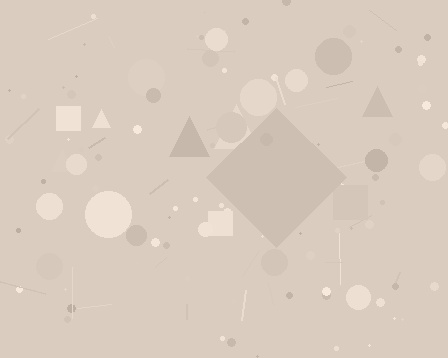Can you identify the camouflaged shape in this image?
The camouflaged shape is a diamond.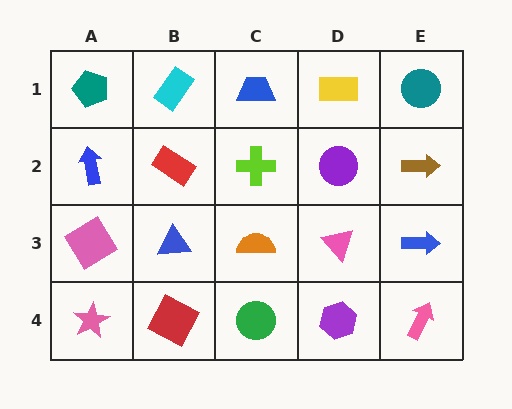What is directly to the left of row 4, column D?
A green circle.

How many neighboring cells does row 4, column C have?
3.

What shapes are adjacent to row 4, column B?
A blue triangle (row 3, column B), a pink star (row 4, column A), a green circle (row 4, column C).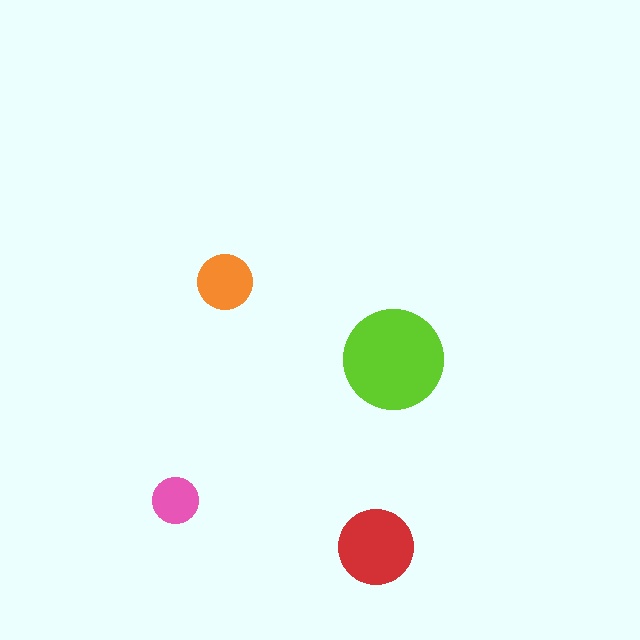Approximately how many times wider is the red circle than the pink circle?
About 1.5 times wider.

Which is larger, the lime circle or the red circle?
The lime one.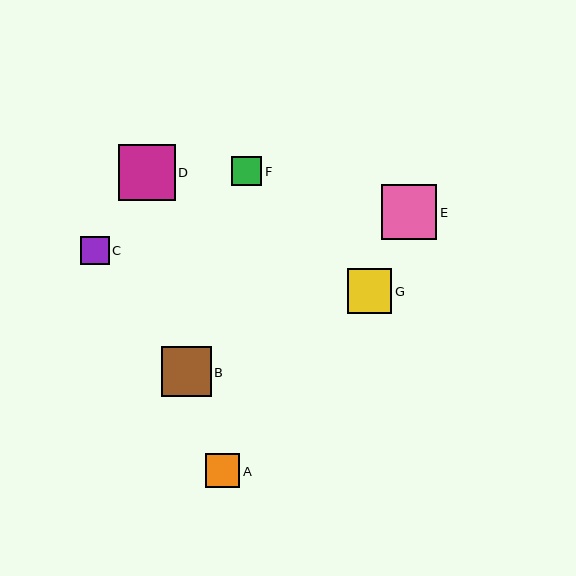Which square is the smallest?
Square C is the smallest with a size of approximately 29 pixels.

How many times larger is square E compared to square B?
Square E is approximately 1.1 times the size of square B.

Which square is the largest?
Square D is the largest with a size of approximately 56 pixels.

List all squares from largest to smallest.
From largest to smallest: D, E, B, G, A, F, C.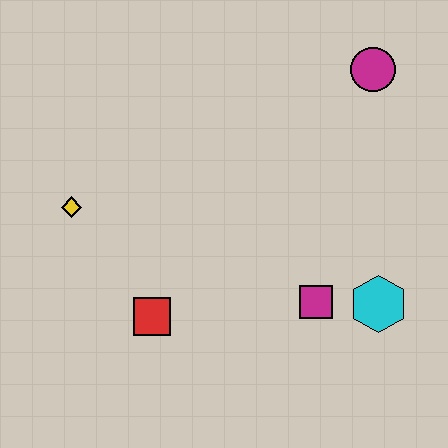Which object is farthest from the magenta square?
The yellow diamond is farthest from the magenta square.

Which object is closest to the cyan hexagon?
The magenta square is closest to the cyan hexagon.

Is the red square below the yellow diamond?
Yes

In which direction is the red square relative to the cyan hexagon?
The red square is to the left of the cyan hexagon.